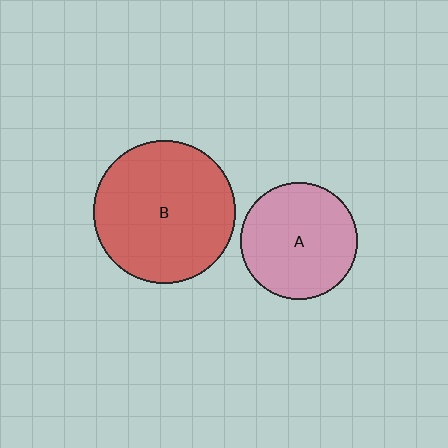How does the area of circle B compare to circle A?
Approximately 1.5 times.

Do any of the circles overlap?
No, none of the circles overlap.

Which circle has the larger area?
Circle B (red).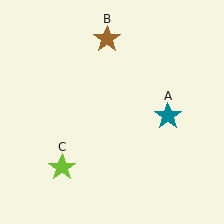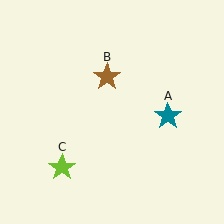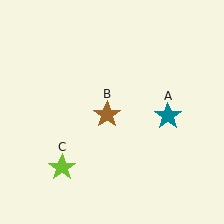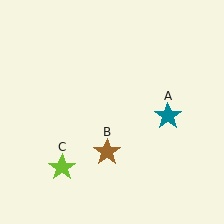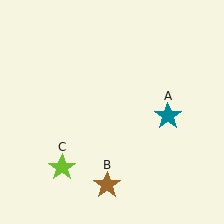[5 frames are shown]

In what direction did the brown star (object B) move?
The brown star (object B) moved down.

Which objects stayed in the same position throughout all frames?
Teal star (object A) and lime star (object C) remained stationary.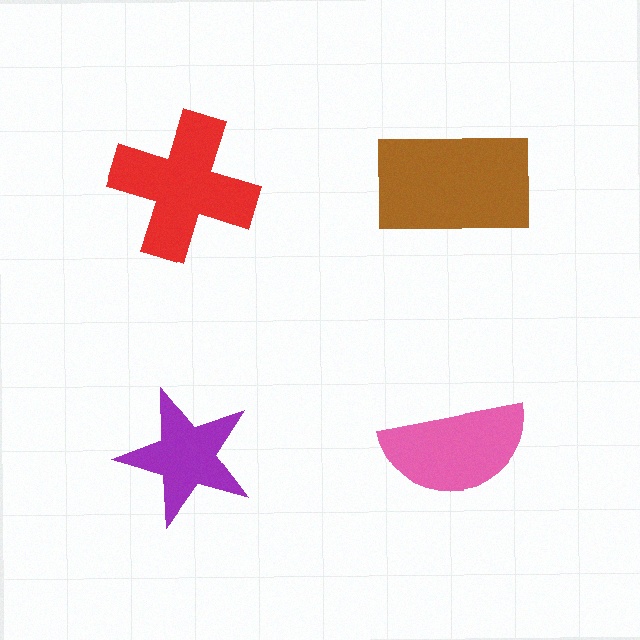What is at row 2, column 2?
A pink semicircle.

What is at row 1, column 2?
A brown rectangle.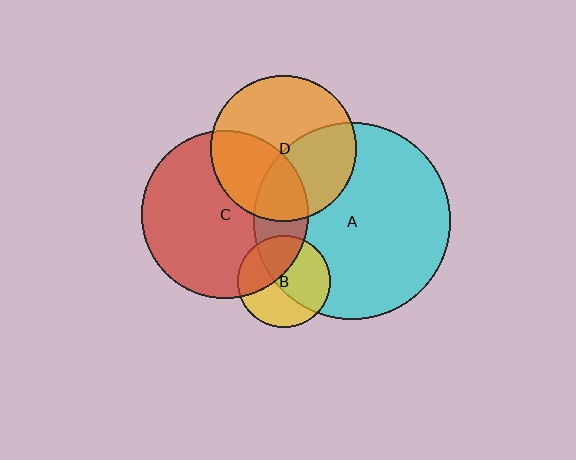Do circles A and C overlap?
Yes.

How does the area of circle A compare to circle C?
Approximately 1.4 times.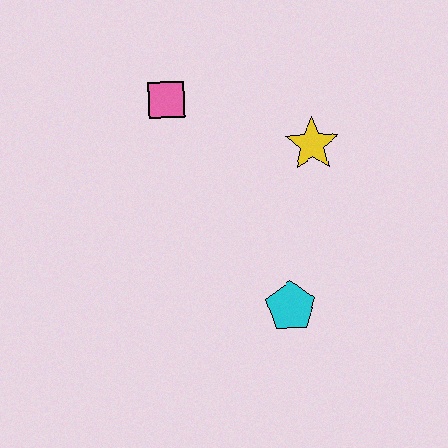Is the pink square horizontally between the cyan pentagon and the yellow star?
No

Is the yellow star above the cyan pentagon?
Yes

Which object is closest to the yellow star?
The pink square is closest to the yellow star.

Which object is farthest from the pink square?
The cyan pentagon is farthest from the pink square.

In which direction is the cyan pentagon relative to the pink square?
The cyan pentagon is below the pink square.